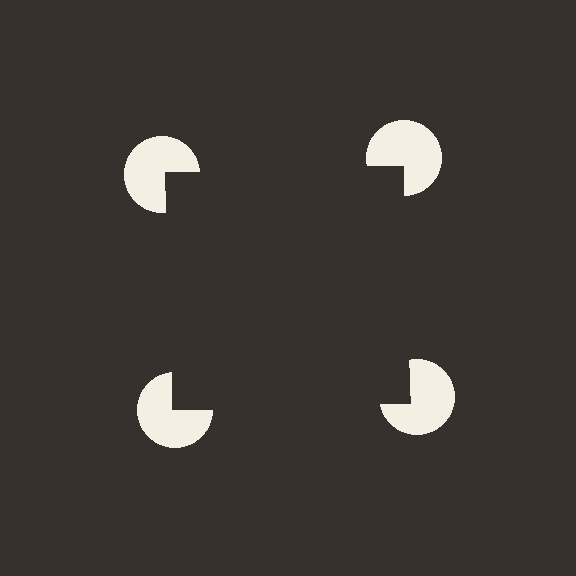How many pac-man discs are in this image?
There are 4 — one at each vertex of the illusory square.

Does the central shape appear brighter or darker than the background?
It typically appears slightly darker than the background, even though no actual brightness change is drawn.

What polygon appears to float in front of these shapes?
An illusory square — its edges are inferred from the aligned wedge cuts in the pac-man discs, not physically drawn.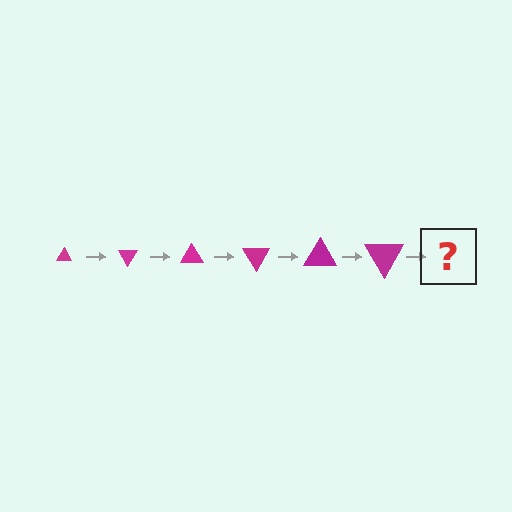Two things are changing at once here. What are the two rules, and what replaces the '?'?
The two rules are that the triangle grows larger each step and it rotates 60 degrees each step. The '?' should be a triangle, larger than the previous one and rotated 360 degrees from the start.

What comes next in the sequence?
The next element should be a triangle, larger than the previous one and rotated 360 degrees from the start.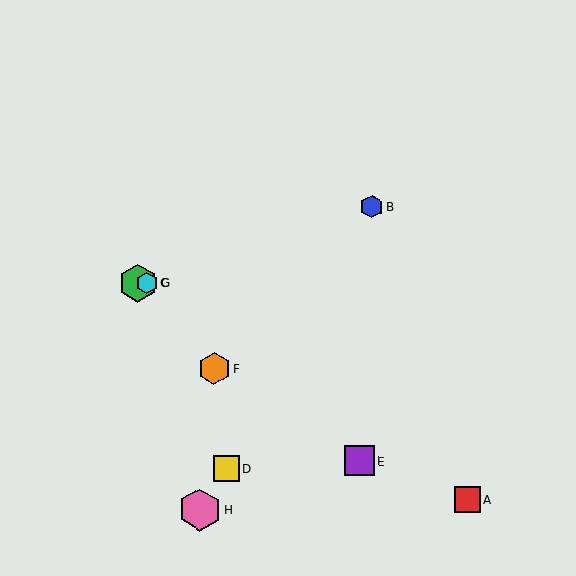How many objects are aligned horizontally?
2 objects (C, G) are aligned horizontally.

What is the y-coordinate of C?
Object C is at y≈283.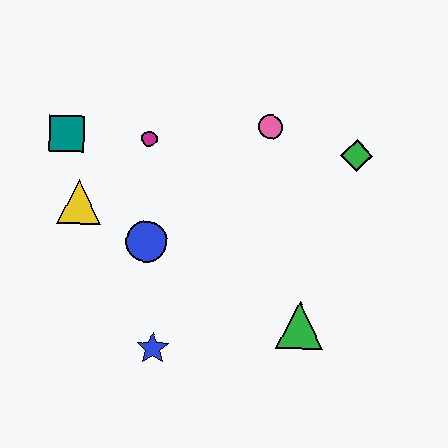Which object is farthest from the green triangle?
The teal square is farthest from the green triangle.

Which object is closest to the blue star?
The blue circle is closest to the blue star.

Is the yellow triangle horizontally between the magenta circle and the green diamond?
No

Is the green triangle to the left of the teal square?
No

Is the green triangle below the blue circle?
Yes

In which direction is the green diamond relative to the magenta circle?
The green diamond is to the right of the magenta circle.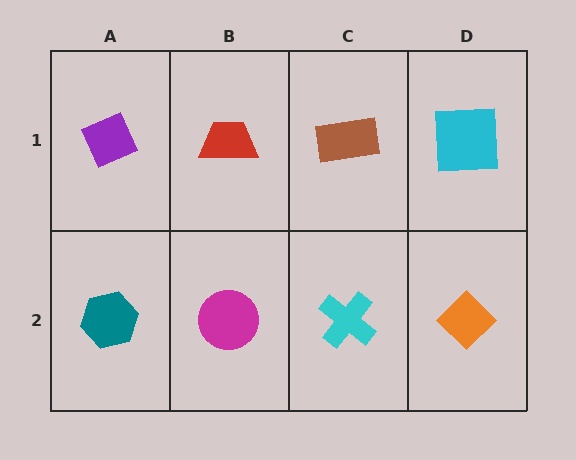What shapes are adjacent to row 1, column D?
An orange diamond (row 2, column D), a brown rectangle (row 1, column C).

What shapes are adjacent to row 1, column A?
A teal hexagon (row 2, column A), a red trapezoid (row 1, column B).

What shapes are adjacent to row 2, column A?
A purple diamond (row 1, column A), a magenta circle (row 2, column B).